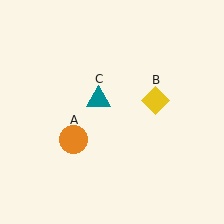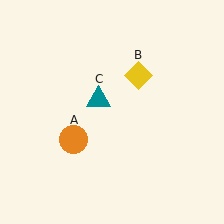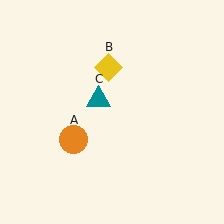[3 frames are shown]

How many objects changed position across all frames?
1 object changed position: yellow diamond (object B).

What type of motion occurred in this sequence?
The yellow diamond (object B) rotated counterclockwise around the center of the scene.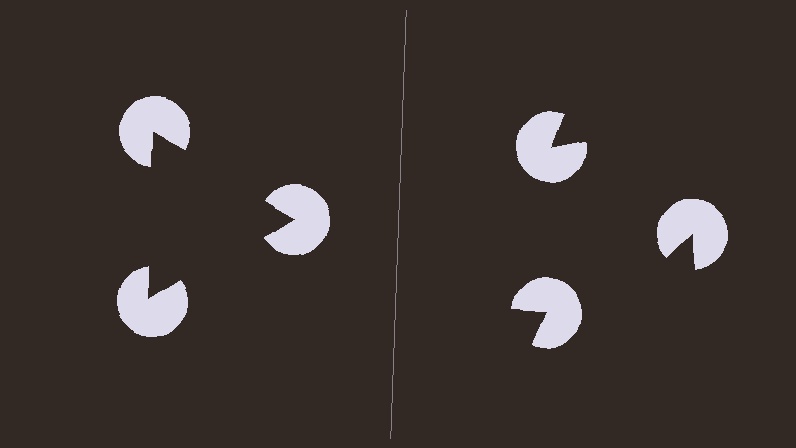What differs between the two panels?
The pac-man discs are positioned identically on both sides; only the wedge orientations differ. On the left they align to a triangle; on the right they are misaligned.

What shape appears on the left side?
An illusory triangle.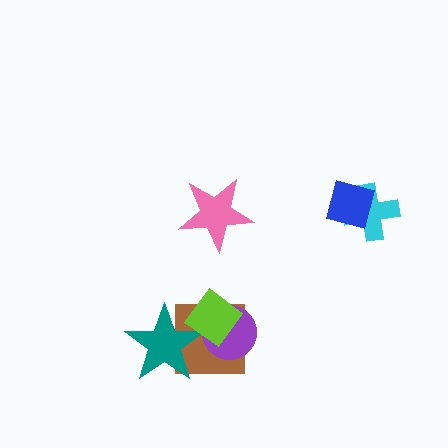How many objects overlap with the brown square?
3 objects overlap with the brown square.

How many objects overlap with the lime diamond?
3 objects overlap with the lime diamond.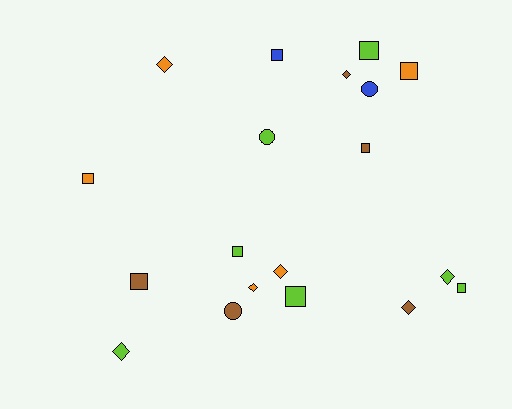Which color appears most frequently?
Lime, with 7 objects.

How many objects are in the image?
There are 19 objects.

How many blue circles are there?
There is 1 blue circle.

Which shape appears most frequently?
Square, with 9 objects.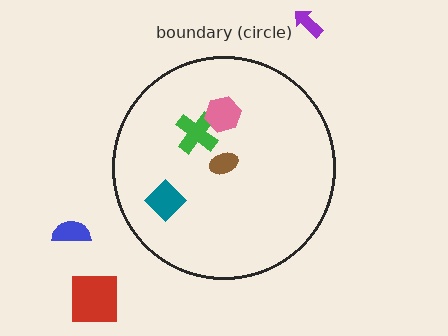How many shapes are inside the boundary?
4 inside, 3 outside.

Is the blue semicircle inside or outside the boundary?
Outside.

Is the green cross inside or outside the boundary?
Inside.